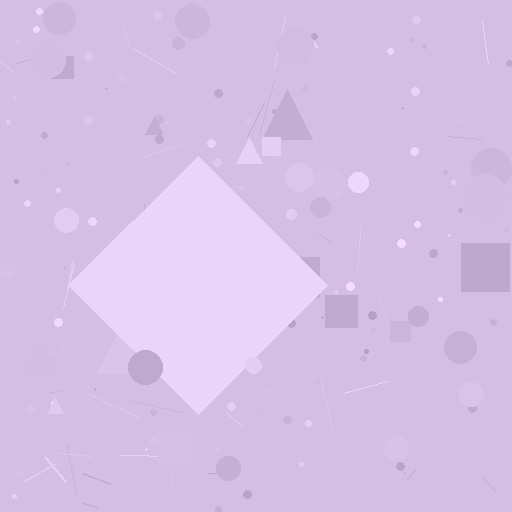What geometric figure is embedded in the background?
A diamond is embedded in the background.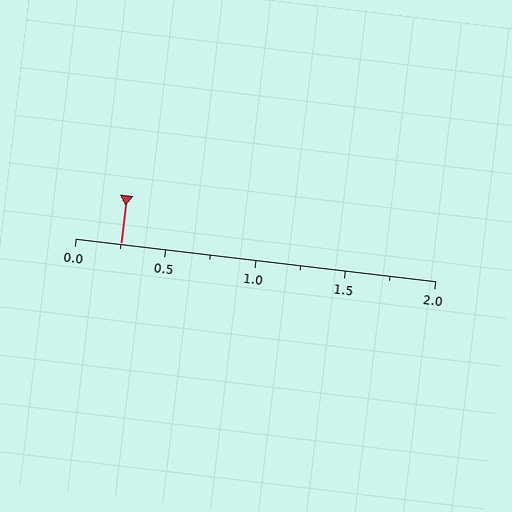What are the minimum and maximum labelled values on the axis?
The axis runs from 0.0 to 2.0.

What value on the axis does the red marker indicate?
The marker indicates approximately 0.25.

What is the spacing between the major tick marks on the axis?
The major ticks are spaced 0.5 apart.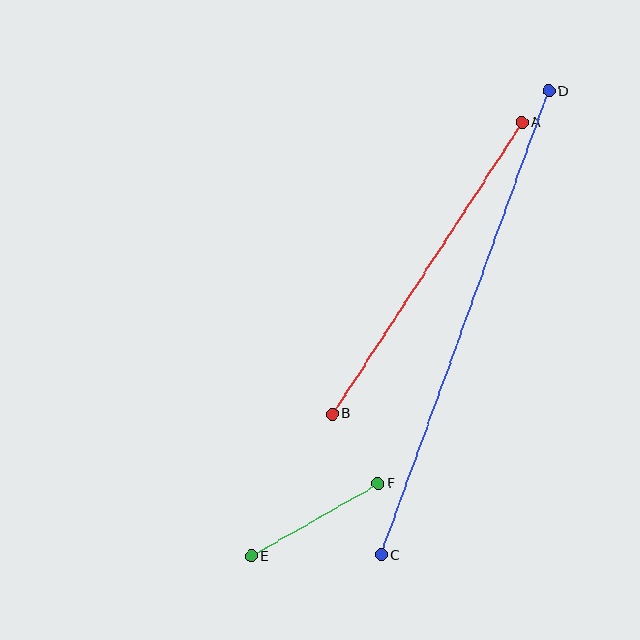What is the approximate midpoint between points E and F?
The midpoint is at approximately (315, 520) pixels.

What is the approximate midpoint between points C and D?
The midpoint is at approximately (465, 323) pixels.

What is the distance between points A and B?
The distance is approximately 348 pixels.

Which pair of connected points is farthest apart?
Points C and D are farthest apart.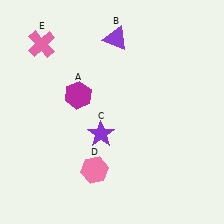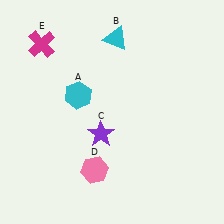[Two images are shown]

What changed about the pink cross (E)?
In Image 1, E is pink. In Image 2, it changed to magenta.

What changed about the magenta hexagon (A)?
In Image 1, A is magenta. In Image 2, it changed to cyan.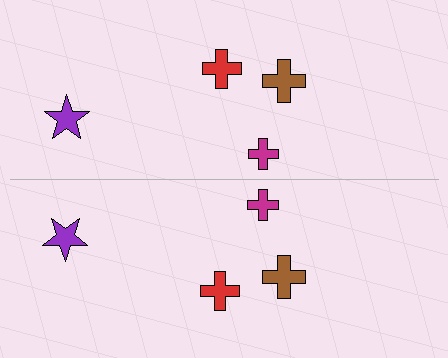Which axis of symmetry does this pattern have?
The pattern has a horizontal axis of symmetry running through the center of the image.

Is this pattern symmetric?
Yes, this pattern has bilateral (reflection) symmetry.